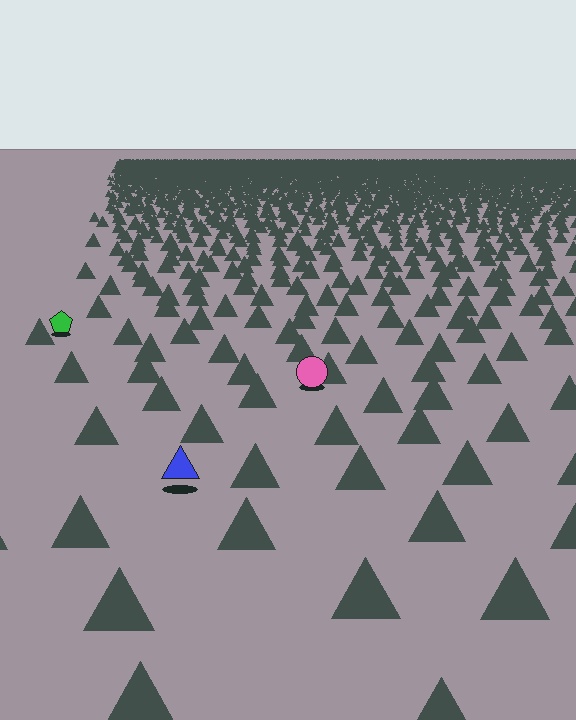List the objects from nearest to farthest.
From nearest to farthest: the blue triangle, the pink circle, the green pentagon.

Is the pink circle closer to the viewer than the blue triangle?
No. The blue triangle is closer — you can tell from the texture gradient: the ground texture is coarser near it.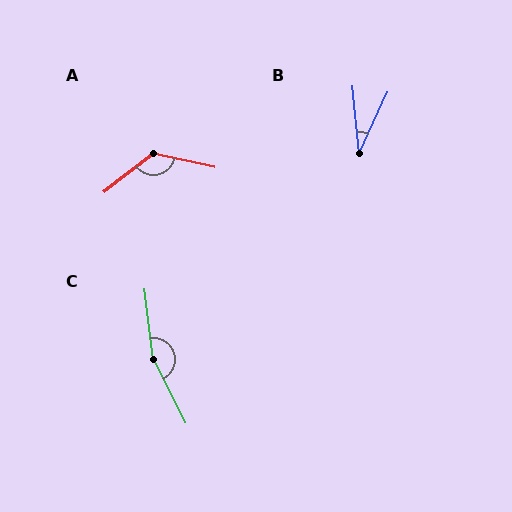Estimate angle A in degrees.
Approximately 130 degrees.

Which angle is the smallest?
B, at approximately 30 degrees.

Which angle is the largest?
C, at approximately 161 degrees.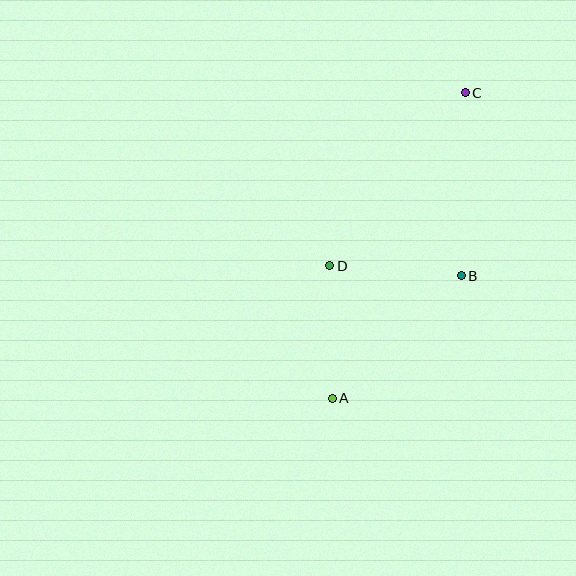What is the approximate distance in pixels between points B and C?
The distance between B and C is approximately 183 pixels.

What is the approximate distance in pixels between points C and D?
The distance between C and D is approximately 220 pixels.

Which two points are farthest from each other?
Points A and C are farthest from each other.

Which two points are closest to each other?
Points B and D are closest to each other.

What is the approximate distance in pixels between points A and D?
The distance between A and D is approximately 133 pixels.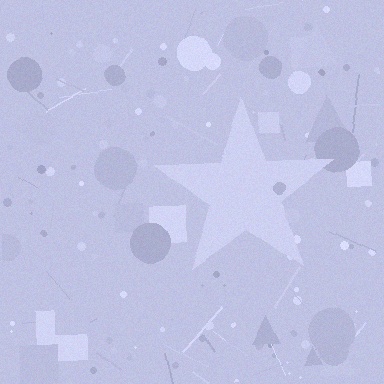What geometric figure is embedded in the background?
A star is embedded in the background.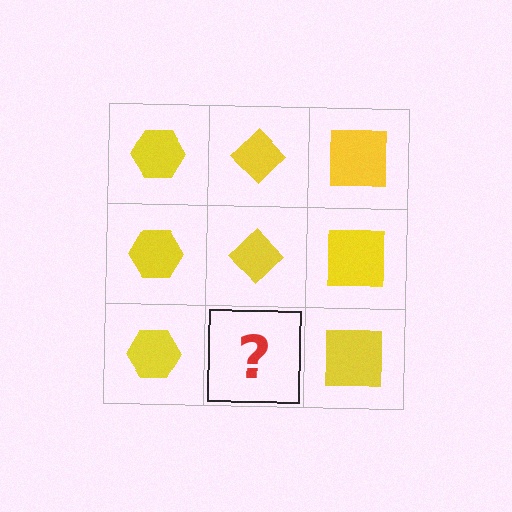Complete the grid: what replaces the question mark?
The question mark should be replaced with a yellow diamond.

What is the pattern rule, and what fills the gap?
The rule is that each column has a consistent shape. The gap should be filled with a yellow diamond.